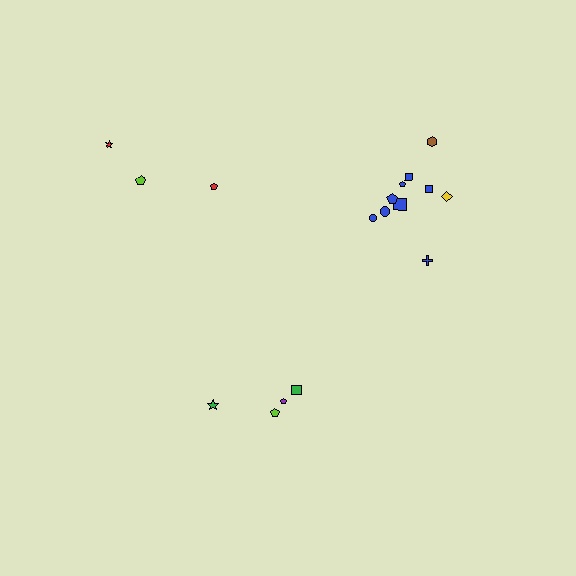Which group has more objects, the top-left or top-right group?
The top-right group.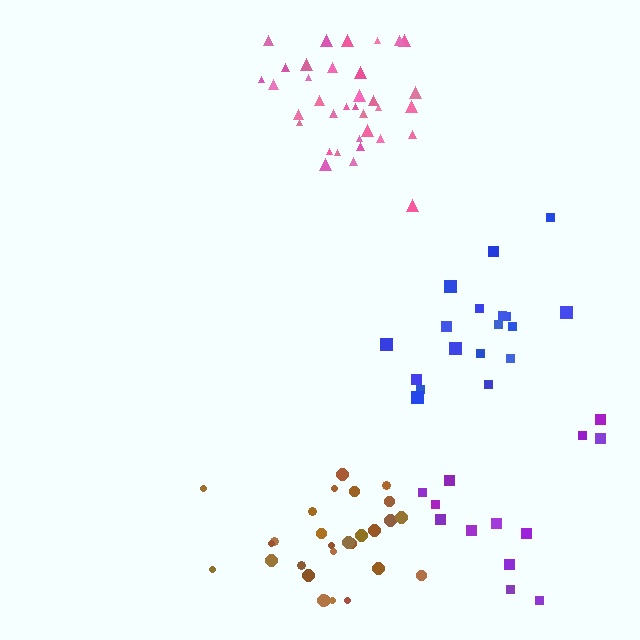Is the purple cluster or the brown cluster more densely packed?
Brown.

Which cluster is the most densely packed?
Pink.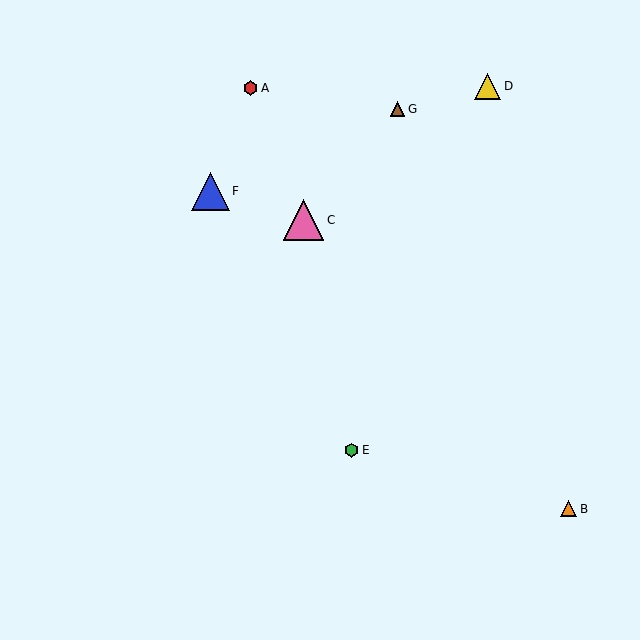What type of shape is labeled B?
Shape B is an orange triangle.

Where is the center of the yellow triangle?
The center of the yellow triangle is at (488, 86).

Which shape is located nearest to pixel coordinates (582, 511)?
The orange triangle (labeled B) at (569, 509) is nearest to that location.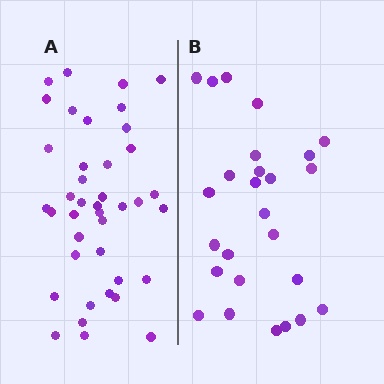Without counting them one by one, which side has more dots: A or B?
Region A (the left region) has more dots.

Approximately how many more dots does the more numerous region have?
Region A has approximately 15 more dots than region B.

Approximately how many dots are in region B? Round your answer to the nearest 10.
About 30 dots. (The exact count is 26, which rounds to 30.)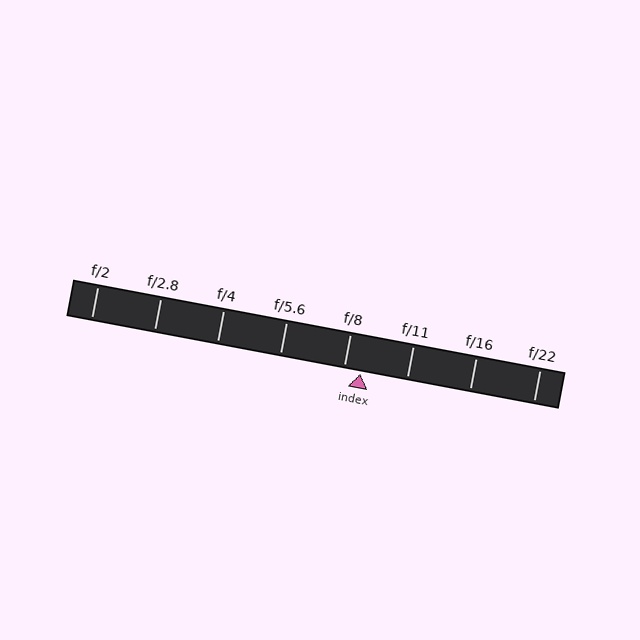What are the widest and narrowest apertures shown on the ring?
The widest aperture shown is f/2 and the narrowest is f/22.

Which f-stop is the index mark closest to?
The index mark is closest to f/8.